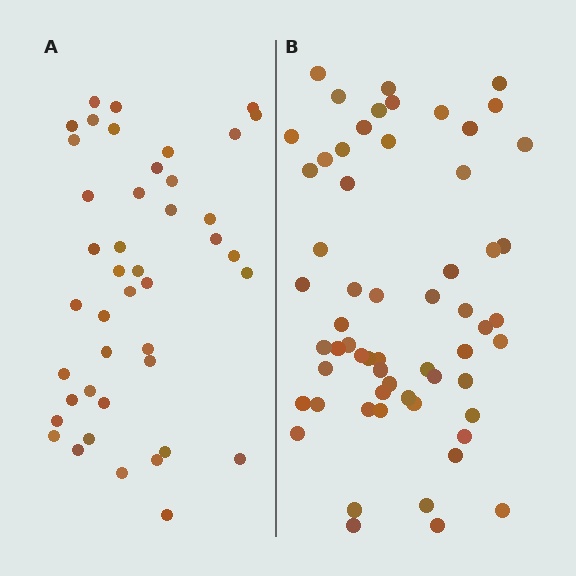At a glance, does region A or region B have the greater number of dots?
Region B (the right region) has more dots.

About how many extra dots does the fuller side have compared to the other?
Region B has approximately 15 more dots than region A.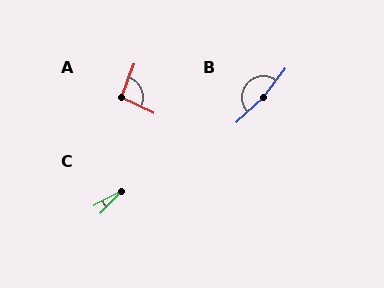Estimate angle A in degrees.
Approximately 96 degrees.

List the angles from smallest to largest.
C (18°), A (96°), B (169°).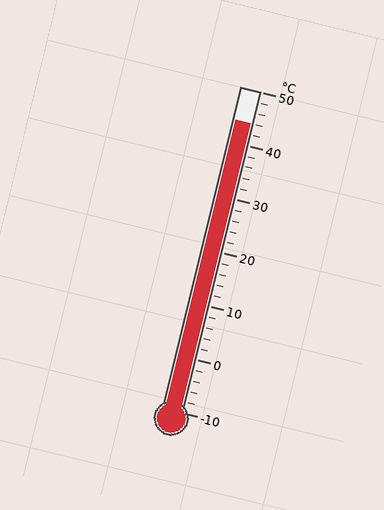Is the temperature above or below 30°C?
The temperature is above 30°C.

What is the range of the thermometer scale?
The thermometer scale ranges from -10°C to 50°C.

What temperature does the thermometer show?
The thermometer shows approximately 44°C.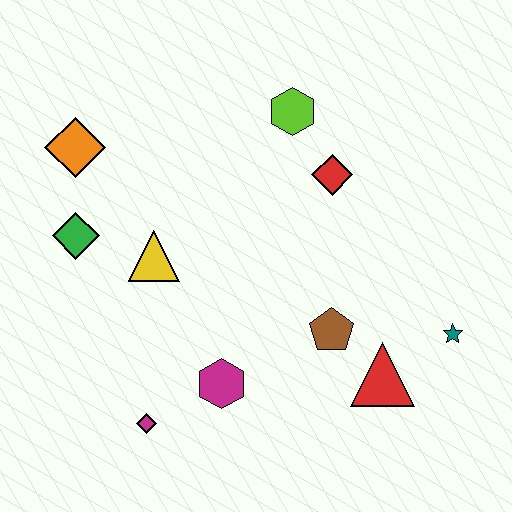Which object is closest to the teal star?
The red triangle is closest to the teal star.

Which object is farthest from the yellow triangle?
The teal star is farthest from the yellow triangle.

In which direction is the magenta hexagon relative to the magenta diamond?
The magenta hexagon is to the right of the magenta diamond.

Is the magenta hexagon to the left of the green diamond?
No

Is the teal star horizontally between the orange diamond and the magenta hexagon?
No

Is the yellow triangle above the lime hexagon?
No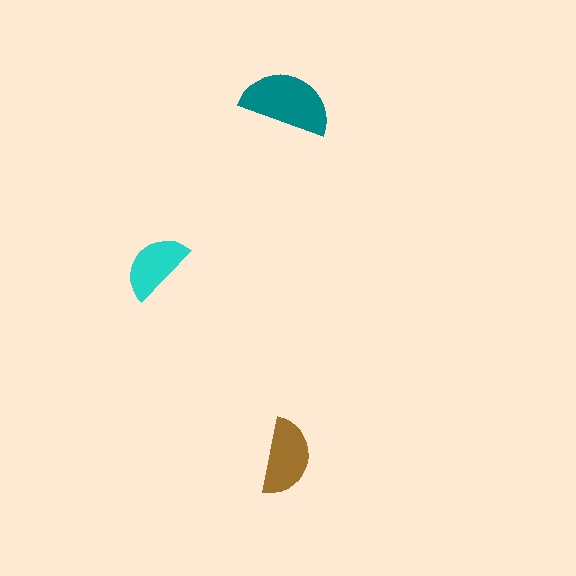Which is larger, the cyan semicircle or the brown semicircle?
The brown one.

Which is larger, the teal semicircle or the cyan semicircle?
The teal one.